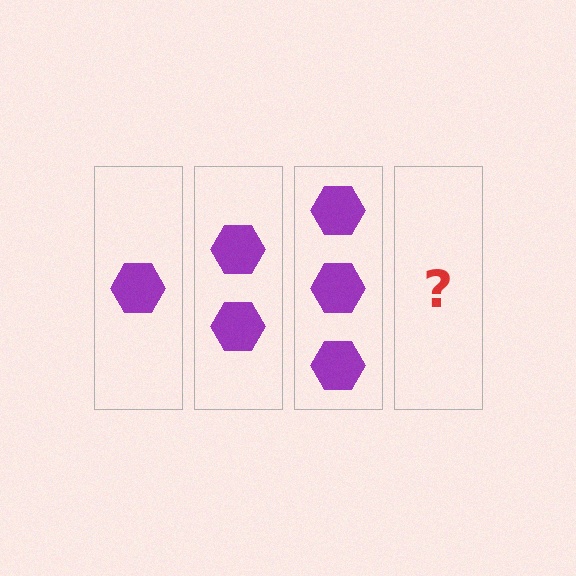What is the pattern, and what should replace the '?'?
The pattern is that each step adds one more hexagon. The '?' should be 4 hexagons.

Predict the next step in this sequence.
The next step is 4 hexagons.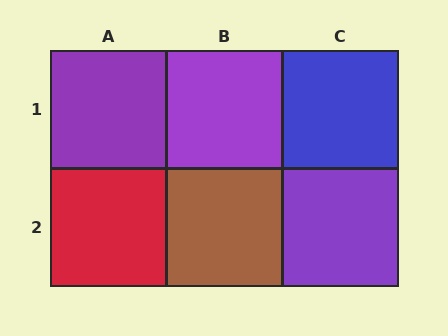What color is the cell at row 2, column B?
Brown.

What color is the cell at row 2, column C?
Purple.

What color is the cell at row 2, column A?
Red.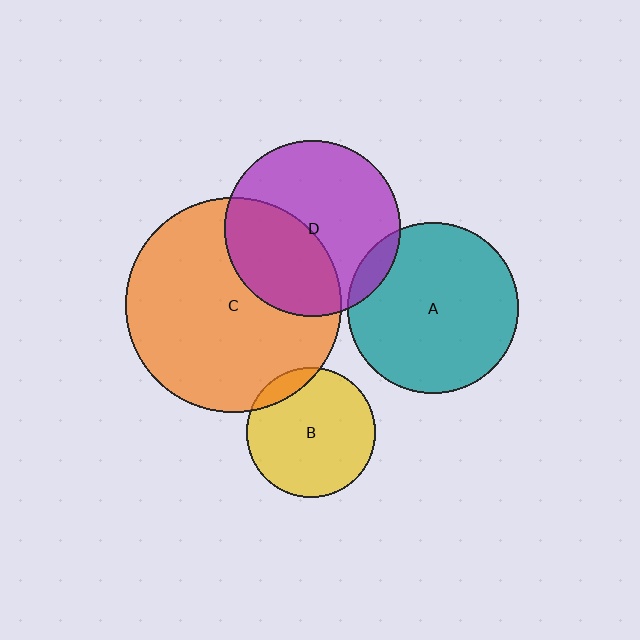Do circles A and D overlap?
Yes.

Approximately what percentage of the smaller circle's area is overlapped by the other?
Approximately 10%.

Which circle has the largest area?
Circle C (orange).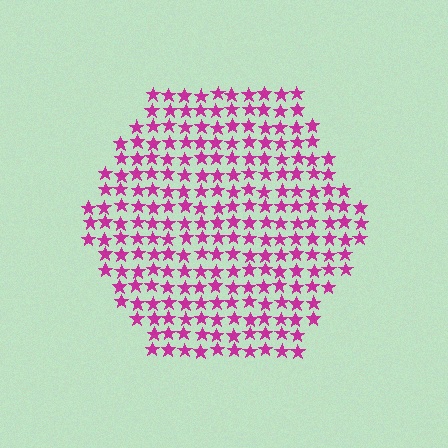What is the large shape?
The large shape is a hexagon.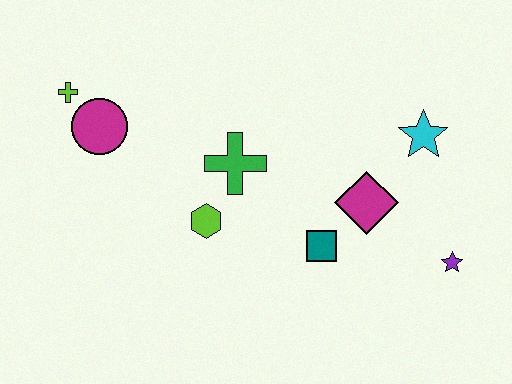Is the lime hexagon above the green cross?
No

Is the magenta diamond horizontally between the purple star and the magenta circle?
Yes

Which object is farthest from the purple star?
The lime cross is farthest from the purple star.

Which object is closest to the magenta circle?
The lime cross is closest to the magenta circle.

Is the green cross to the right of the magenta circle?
Yes